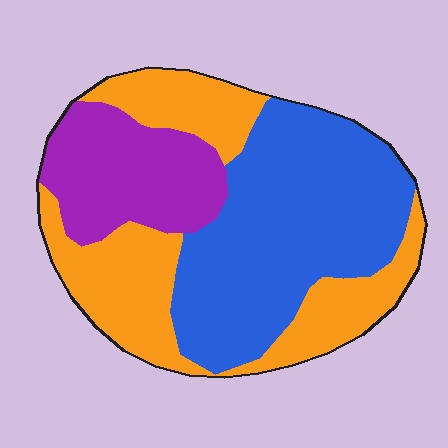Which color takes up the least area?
Purple, at roughly 20%.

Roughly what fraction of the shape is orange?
Orange takes up about three eighths (3/8) of the shape.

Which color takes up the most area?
Blue, at roughly 45%.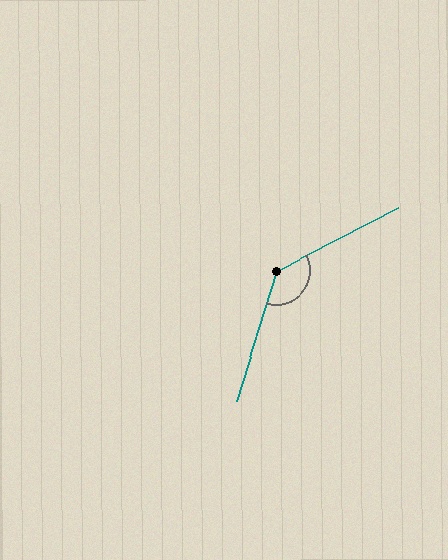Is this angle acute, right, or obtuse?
It is obtuse.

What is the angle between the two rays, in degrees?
Approximately 135 degrees.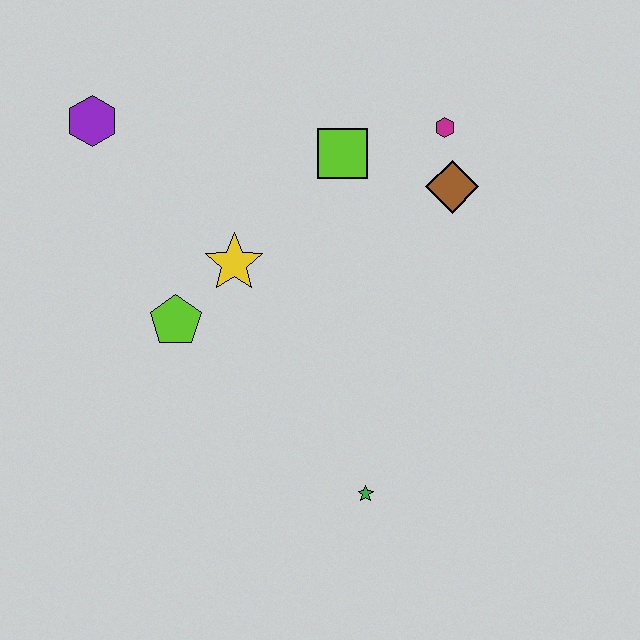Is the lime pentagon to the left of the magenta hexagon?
Yes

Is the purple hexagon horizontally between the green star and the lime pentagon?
No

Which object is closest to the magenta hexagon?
The brown diamond is closest to the magenta hexagon.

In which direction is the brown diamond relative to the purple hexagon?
The brown diamond is to the right of the purple hexagon.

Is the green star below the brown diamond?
Yes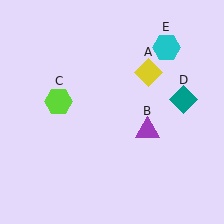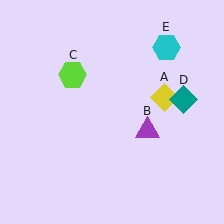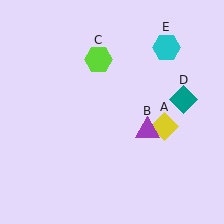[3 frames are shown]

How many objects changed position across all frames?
2 objects changed position: yellow diamond (object A), lime hexagon (object C).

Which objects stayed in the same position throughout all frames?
Purple triangle (object B) and teal diamond (object D) and cyan hexagon (object E) remained stationary.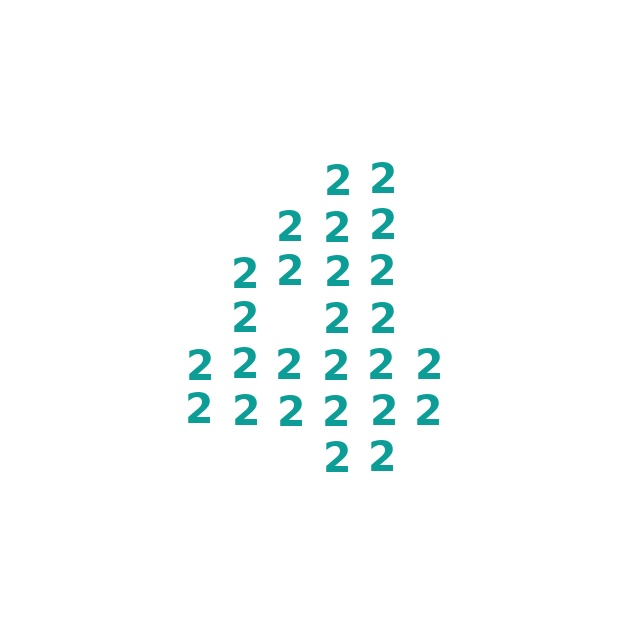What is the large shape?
The large shape is the digit 4.